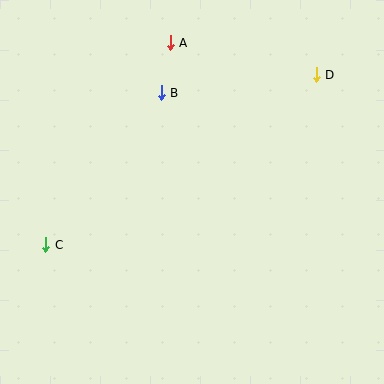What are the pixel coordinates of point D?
Point D is at (316, 75).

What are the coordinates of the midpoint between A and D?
The midpoint between A and D is at (243, 59).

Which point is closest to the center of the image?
Point B at (161, 93) is closest to the center.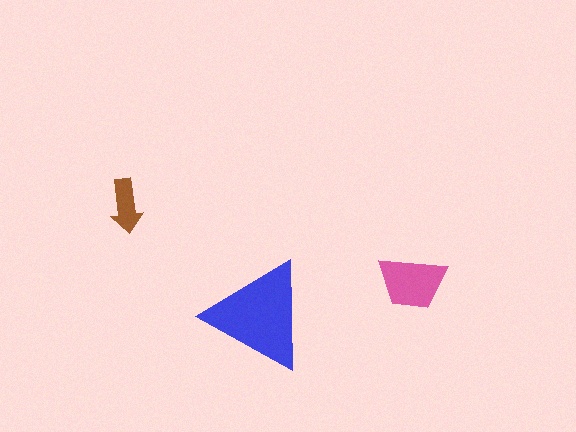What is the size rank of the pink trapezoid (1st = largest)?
2nd.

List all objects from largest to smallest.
The blue triangle, the pink trapezoid, the brown arrow.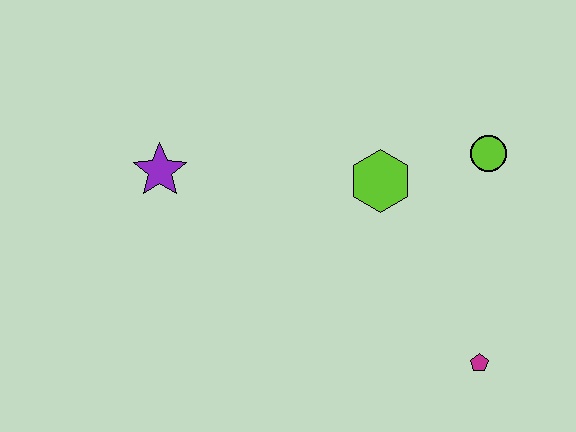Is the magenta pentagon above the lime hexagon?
No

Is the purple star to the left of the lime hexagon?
Yes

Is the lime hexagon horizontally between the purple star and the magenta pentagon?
Yes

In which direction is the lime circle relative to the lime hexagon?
The lime circle is to the right of the lime hexagon.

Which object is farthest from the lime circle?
The purple star is farthest from the lime circle.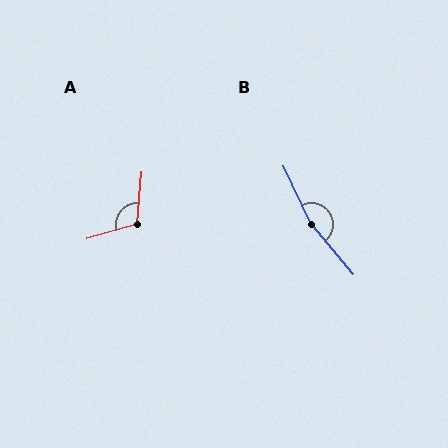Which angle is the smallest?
A, at approximately 112 degrees.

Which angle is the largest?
B, at approximately 165 degrees.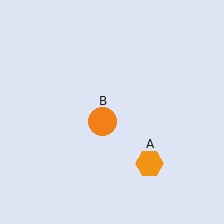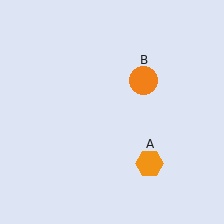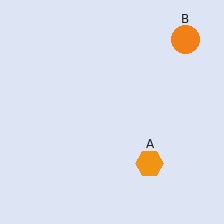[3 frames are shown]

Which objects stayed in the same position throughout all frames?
Orange hexagon (object A) remained stationary.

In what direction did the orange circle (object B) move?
The orange circle (object B) moved up and to the right.